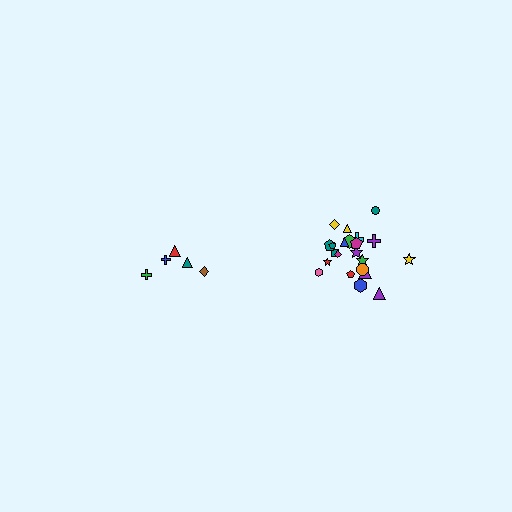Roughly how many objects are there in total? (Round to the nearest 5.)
Roughly 25 objects in total.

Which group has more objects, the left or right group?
The right group.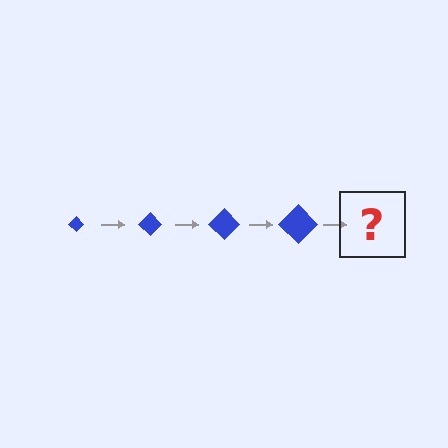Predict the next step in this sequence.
The next step is a blue diamond, larger than the previous one.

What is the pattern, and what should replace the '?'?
The pattern is that the diamond gets progressively larger each step. The '?' should be a blue diamond, larger than the previous one.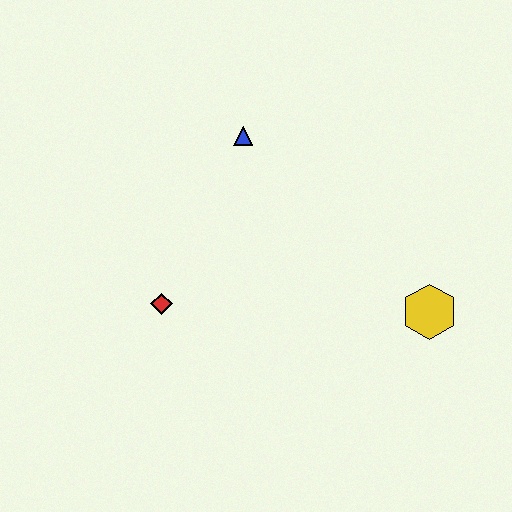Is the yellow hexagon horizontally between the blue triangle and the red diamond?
No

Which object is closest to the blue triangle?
The red diamond is closest to the blue triangle.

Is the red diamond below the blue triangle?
Yes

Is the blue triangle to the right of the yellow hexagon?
No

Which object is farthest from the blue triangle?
The yellow hexagon is farthest from the blue triangle.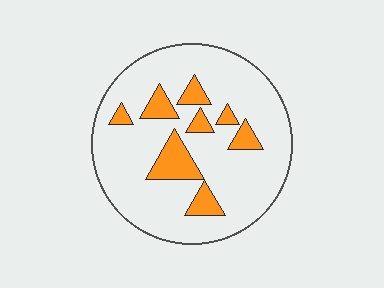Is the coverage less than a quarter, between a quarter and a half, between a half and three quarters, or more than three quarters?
Less than a quarter.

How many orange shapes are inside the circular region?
8.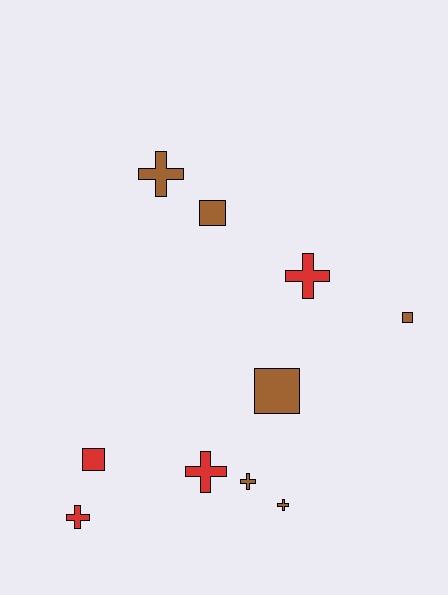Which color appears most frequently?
Brown, with 6 objects.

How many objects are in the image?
There are 10 objects.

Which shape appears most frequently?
Cross, with 6 objects.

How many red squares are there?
There is 1 red square.